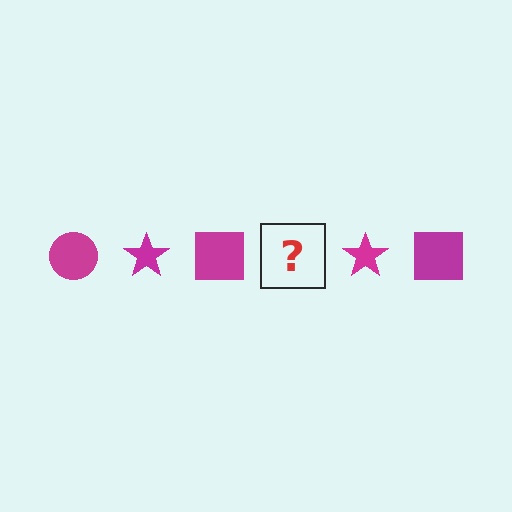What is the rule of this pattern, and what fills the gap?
The rule is that the pattern cycles through circle, star, square shapes in magenta. The gap should be filled with a magenta circle.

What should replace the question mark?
The question mark should be replaced with a magenta circle.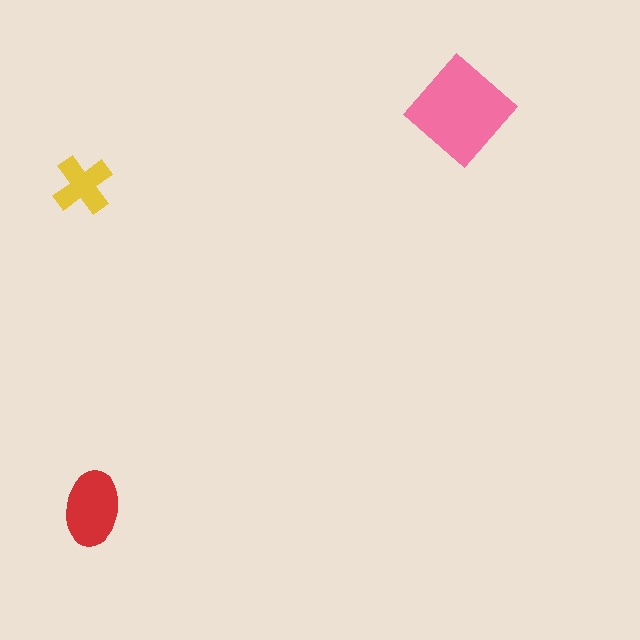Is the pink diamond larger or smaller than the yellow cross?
Larger.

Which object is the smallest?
The yellow cross.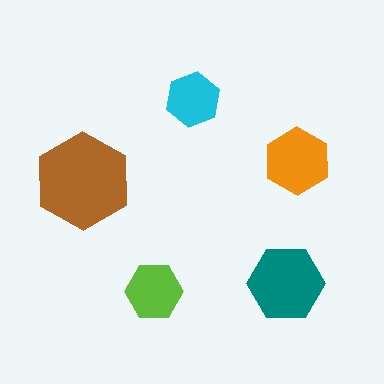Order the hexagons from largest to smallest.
the brown one, the teal one, the orange one, the lime one, the cyan one.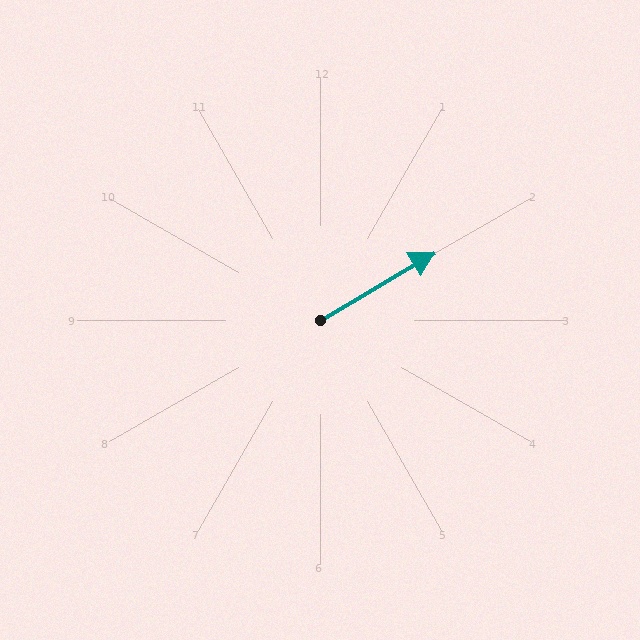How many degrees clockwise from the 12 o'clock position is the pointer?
Approximately 59 degrees.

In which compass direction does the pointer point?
Northeast.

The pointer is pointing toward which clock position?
Roughly 2 o'clock.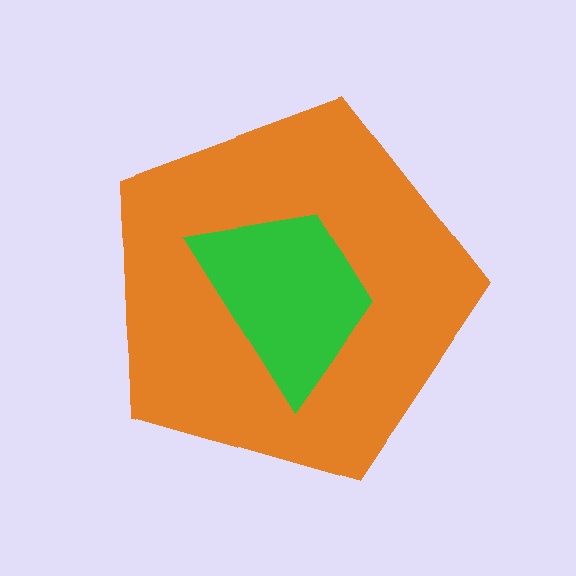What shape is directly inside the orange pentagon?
The green trapezoid.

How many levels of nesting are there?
2.